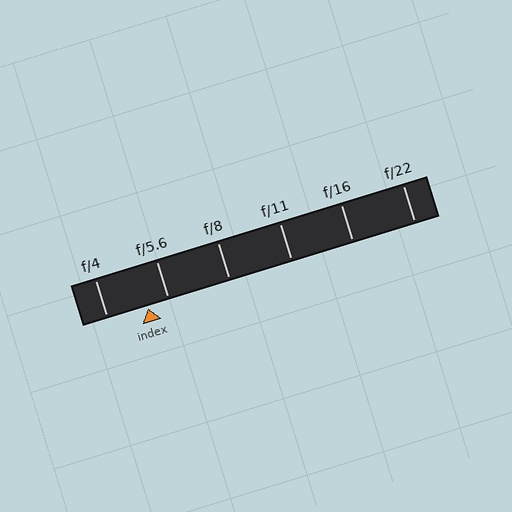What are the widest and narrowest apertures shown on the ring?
The widest aperture shown is f/4 and the narrowest is f/22.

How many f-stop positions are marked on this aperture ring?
There are 6 f-stop positions marked.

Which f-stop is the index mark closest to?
The index mark is closest to f/5.6.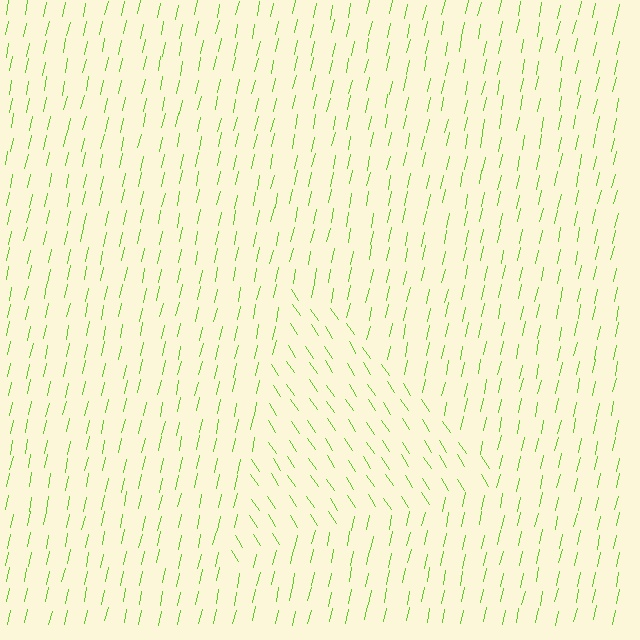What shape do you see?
I see a triangle.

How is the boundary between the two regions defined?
The boundary is defined purely by a change in line orientation (approximately 45 degrees difference). All lines are the same color and thickness.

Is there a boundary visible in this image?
Yes, there is a texture boundary formed by a change in line orientation.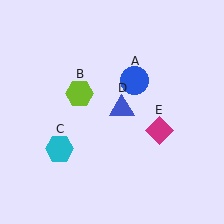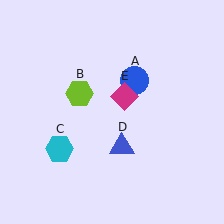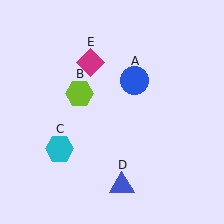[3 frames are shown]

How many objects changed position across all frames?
2 objects changed position: blue triangle (object D), magenta diamond (object E).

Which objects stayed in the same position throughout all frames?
Blue circle (object A) and lime hexagon (object B) and cyan hexagon (object C) remained stationary.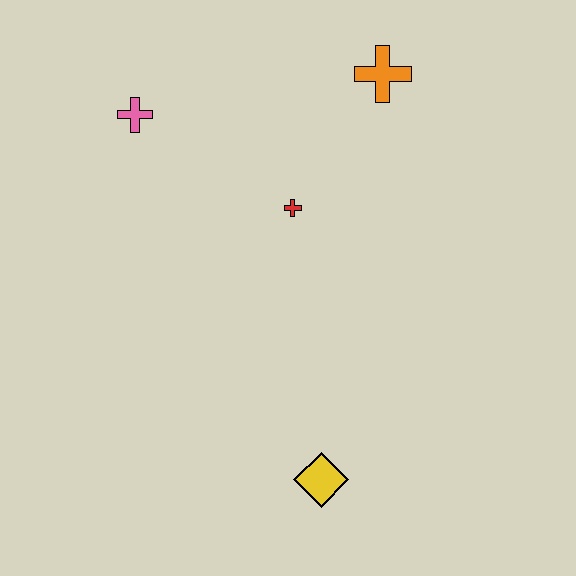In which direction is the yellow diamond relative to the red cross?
The yellow diamond is below the red cross.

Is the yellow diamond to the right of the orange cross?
No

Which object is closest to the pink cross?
The red cross is closest to the pink cross.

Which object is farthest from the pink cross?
The yellow diamond is farthest from the pink cross.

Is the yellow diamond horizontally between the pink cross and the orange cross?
Yes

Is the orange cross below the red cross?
No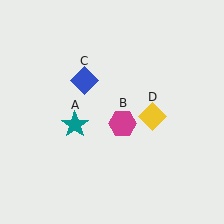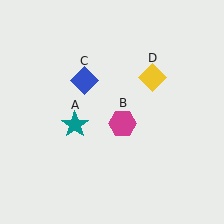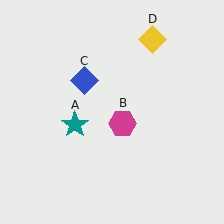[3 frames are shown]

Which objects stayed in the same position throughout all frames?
Teal star (object A) and magenta hexagon (object B) and blue diamond (object C) remained stationary.